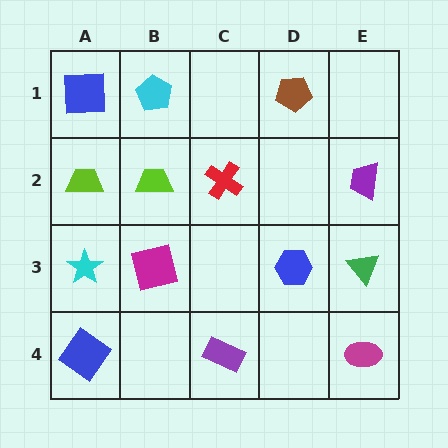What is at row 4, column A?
A blue diamond.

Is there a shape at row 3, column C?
No, that cell is empty.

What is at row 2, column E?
A purple trapezoid.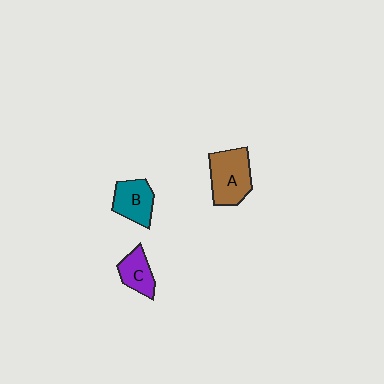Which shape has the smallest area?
Shape C (purple).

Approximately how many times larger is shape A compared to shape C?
Approximately 1.6 times.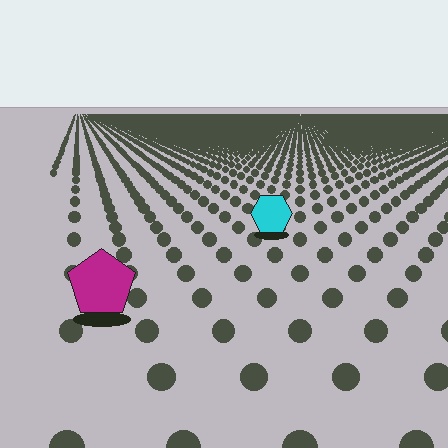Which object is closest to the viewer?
The magenta pentagon is closest. The texture marks near it are larger and more spread out.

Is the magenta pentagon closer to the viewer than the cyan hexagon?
Yes. The magenta pentagon is closer — you can tell from the texture gradient: the ground texture is coarser near it.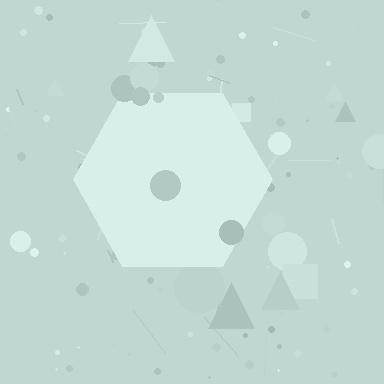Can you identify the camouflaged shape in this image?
The camouflaged shape is a hexagon.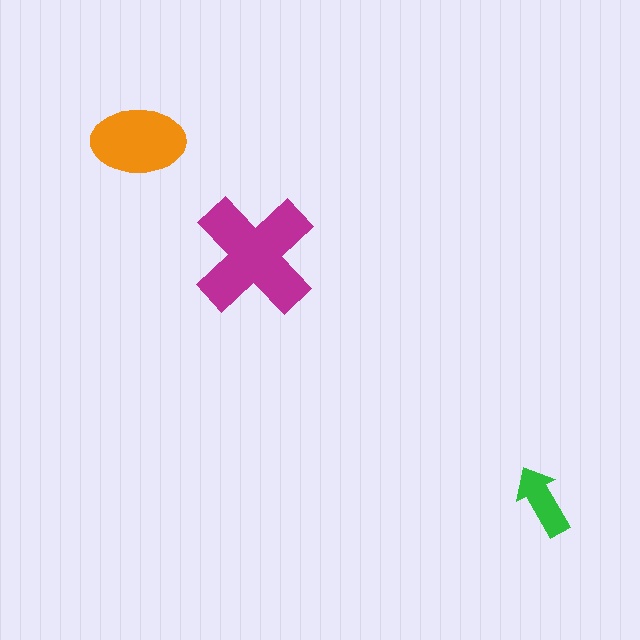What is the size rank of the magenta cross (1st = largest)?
1st.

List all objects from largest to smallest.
The magenta cross, the orange ellipse, the green arrow.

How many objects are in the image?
There are 3 objects in the image.